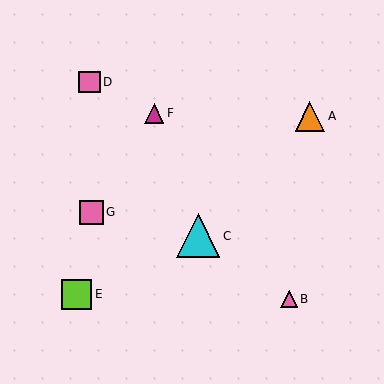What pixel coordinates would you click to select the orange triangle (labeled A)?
Click at (310, 116) to select the orange triangle A.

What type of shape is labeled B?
Shape B is a pink triangle.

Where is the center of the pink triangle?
The center of the pink triangle is at (289, 299).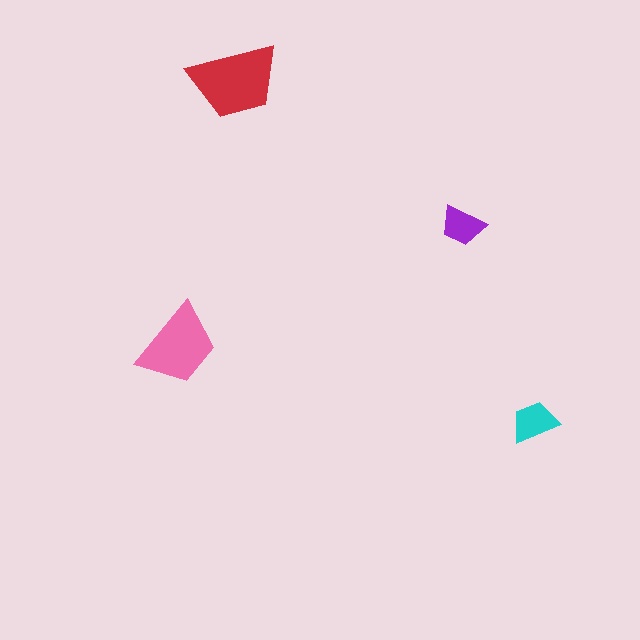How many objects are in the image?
There are 4 objects in the image.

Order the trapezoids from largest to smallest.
the red one, the pink one, the cyan one, the purple one.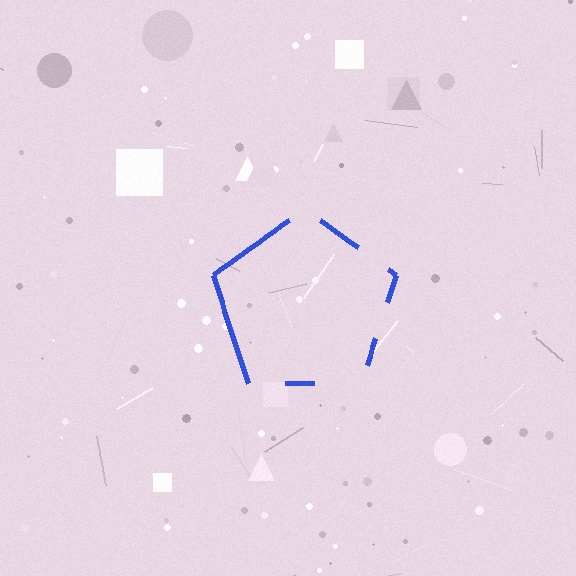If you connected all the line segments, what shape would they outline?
They would outline a pentagon.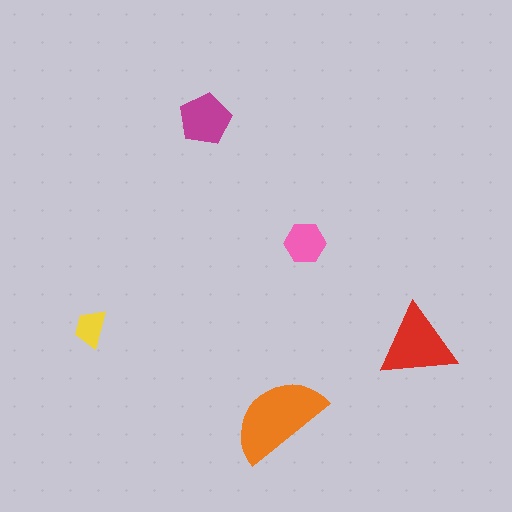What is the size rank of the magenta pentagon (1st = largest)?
3rd.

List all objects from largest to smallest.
The orange semicircle, the red triangle, the magenta pentagon, the pink hexagon, the yellow trapezoid.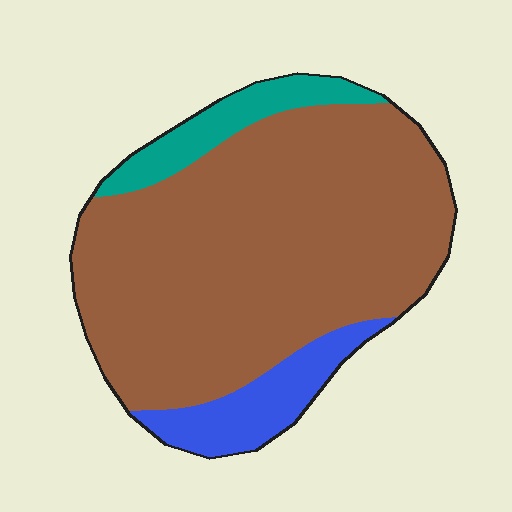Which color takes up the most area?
Brown, at roughly 80%.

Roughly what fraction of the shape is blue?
Blue covers 12% of the shape.